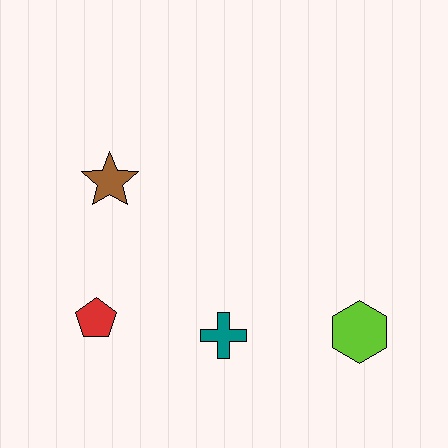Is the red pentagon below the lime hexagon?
No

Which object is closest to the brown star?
The red pentagon is closest to the brown star.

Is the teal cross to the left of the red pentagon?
No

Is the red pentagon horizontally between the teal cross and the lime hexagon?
No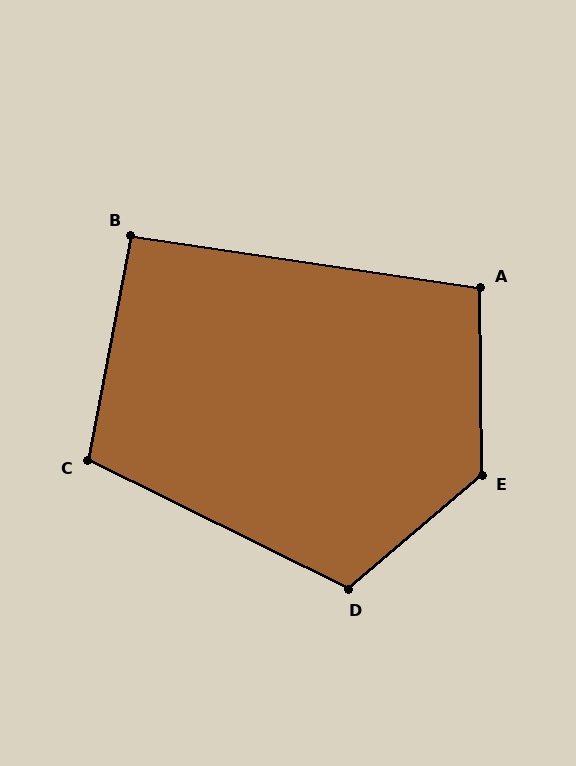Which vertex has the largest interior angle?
E, at approximately 130 degrees.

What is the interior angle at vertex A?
Approximately 99 degrees (obtuse).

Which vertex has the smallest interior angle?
B, at approximately 93 degrees.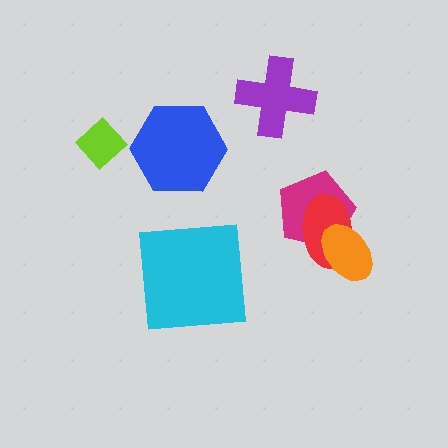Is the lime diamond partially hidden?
No, no other shape covers it.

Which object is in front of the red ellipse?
The orange ellipse is in front of the red ellipse.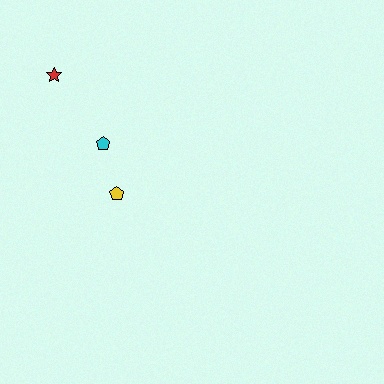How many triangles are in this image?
There are no triangles.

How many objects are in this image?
There are 3 objects.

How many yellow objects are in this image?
There is 1 yellow object.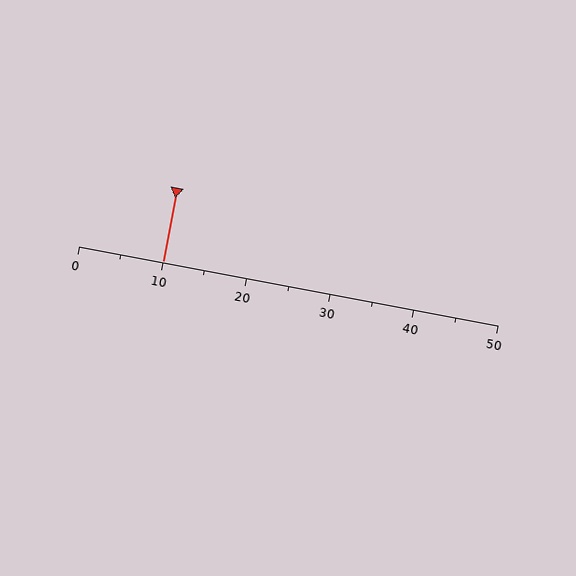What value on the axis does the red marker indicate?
The marker indicates approximately 10.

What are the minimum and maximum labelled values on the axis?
The axis runs from 0 to 50.